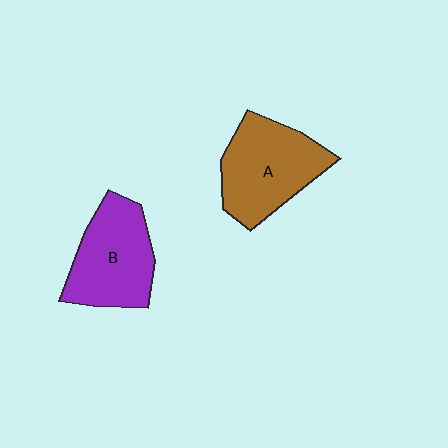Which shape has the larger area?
Shape A (brown).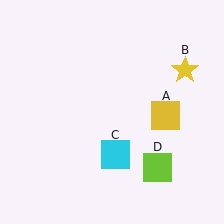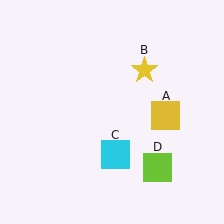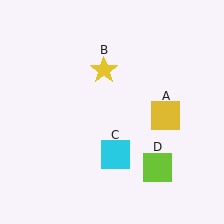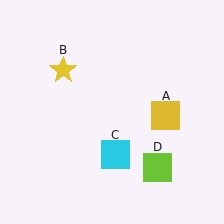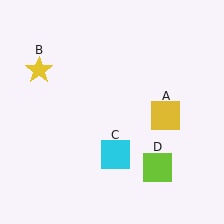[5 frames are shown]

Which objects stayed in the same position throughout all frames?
Yellow square (object A) and cyan square (object C) and lime square (object D) remained stationary.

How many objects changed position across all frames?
1 object changed position: yellow star (object B).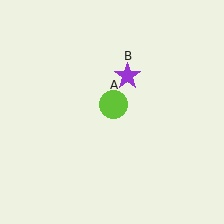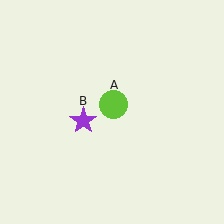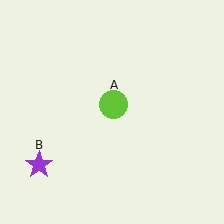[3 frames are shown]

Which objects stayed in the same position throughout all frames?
Lime circle (object A) remained stationary.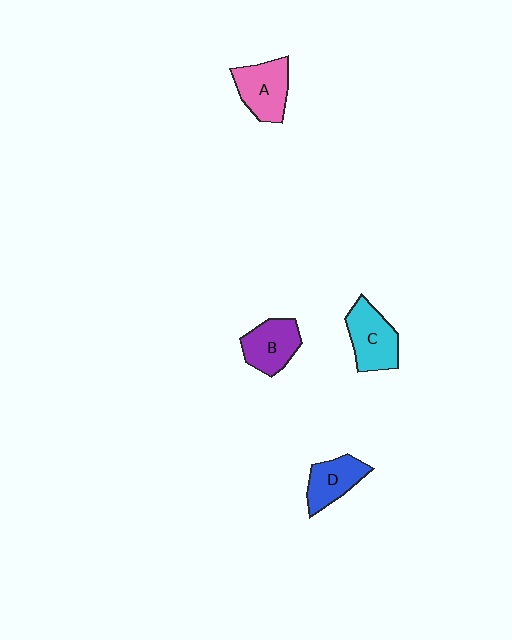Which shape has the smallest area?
Shape D (blue).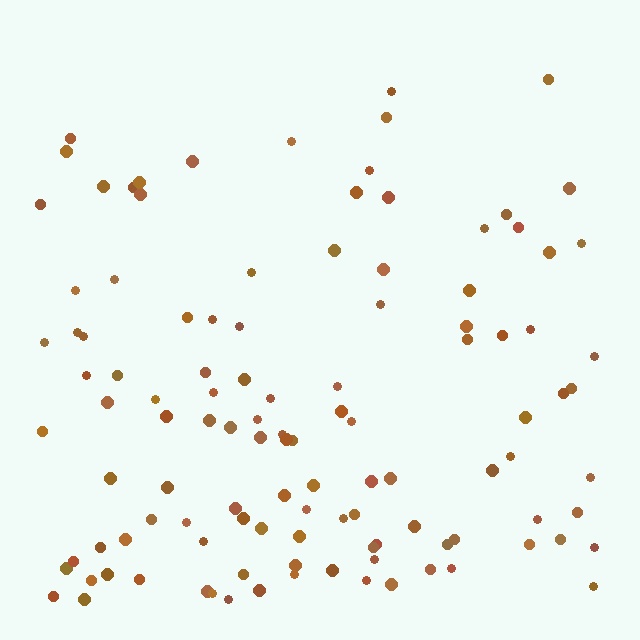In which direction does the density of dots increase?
From top to bottom, with the bottom side densest.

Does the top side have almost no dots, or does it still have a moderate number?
Still a moderate number, just noticeably fewer than the bottom.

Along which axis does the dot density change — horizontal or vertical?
Vertical.